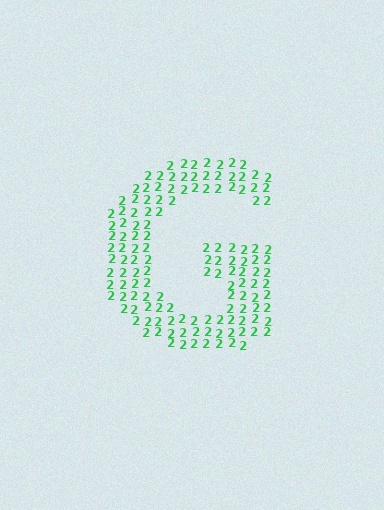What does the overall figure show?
The overall figure shows the letter G.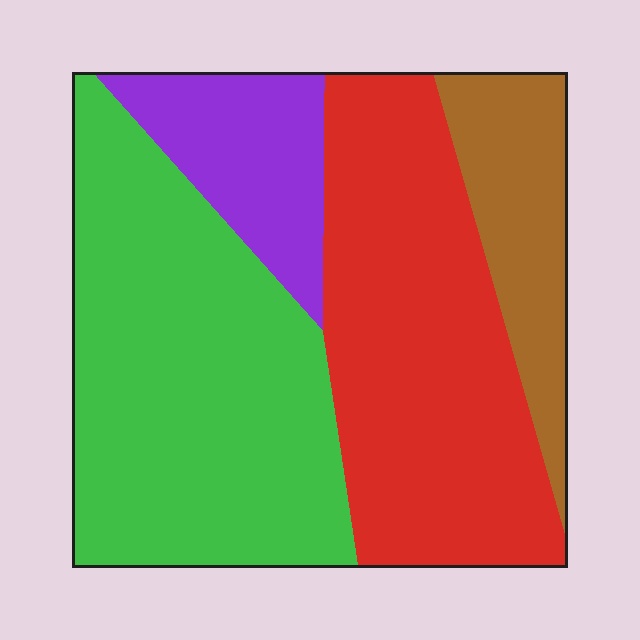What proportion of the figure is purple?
Purple takes up less than a quarter of the figure.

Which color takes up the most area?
Green, at roughly 40%.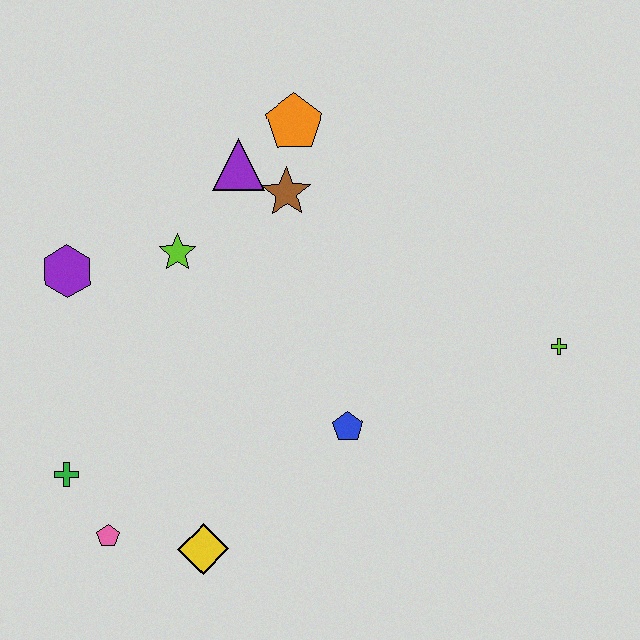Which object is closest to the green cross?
The pink pentagon is closest to the green cross.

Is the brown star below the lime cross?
No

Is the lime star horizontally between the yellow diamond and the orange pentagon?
No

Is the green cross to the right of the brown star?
No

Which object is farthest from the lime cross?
The green cross is farthest from the lime cross.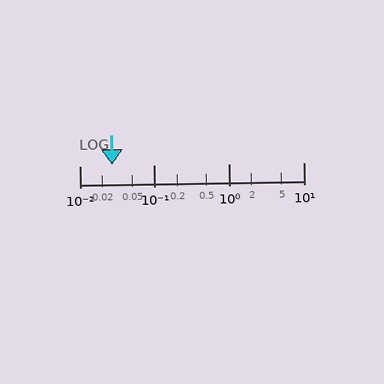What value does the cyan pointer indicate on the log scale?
The pointer indicates approximately 0.027.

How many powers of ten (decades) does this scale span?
The scale spans 3 decades, from 0.01 to 10.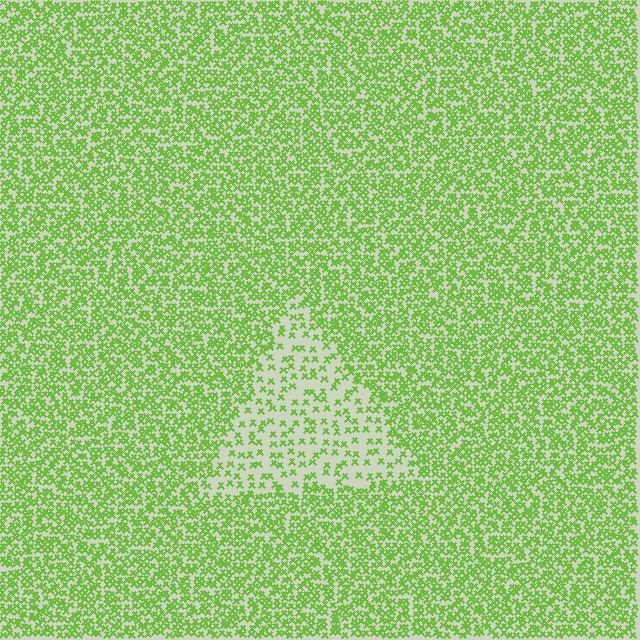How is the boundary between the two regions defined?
The boundary is defined by a change in element density (approximately 2.4x ratio). All elements are the same color, size, and shape.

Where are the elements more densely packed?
The elements are more densely packed outside the triangle boundary.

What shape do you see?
I see a triangle.